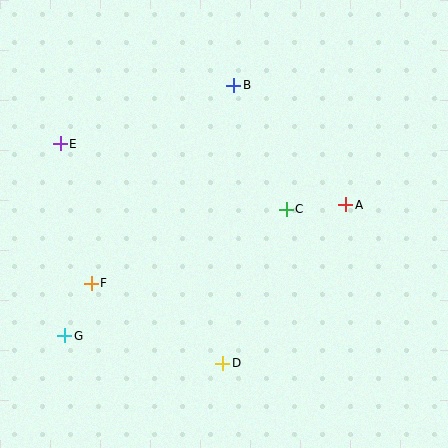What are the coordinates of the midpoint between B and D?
The midpoint between B and D is at (228, 224).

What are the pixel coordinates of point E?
Point E is at (60, 144).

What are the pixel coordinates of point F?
Point F is at (91, 283).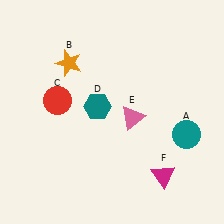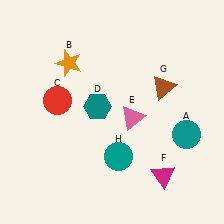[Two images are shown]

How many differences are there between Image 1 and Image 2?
There are 2 differences between the two images.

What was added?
A brown triangle (G), a teal circle (H) were added in Image 2.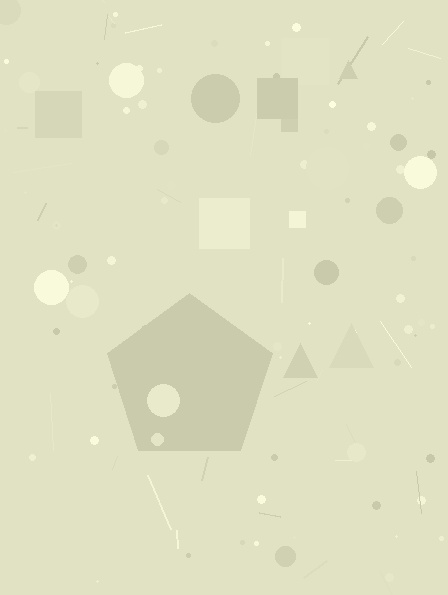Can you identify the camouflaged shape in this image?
The camouflaged shape is a pentagon.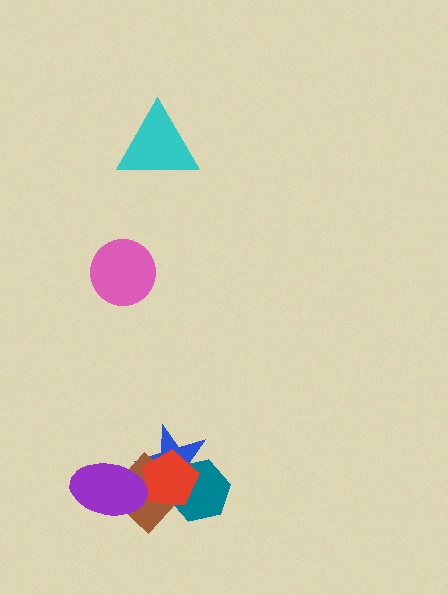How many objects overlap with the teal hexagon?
3 objects overlap with the teal hexagon.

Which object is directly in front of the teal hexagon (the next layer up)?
The brown diamond is directly in front of the teal hexagon.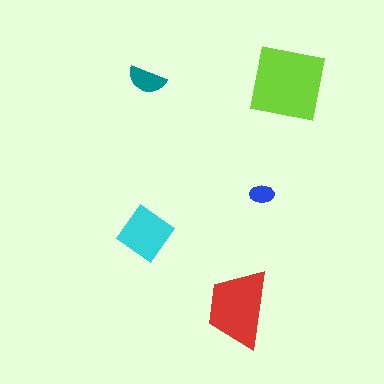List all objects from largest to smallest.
The lime square, the red trapezoid, the cyan diamond, the teal semicircle, the blue ellipse.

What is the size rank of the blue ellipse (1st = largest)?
5th.